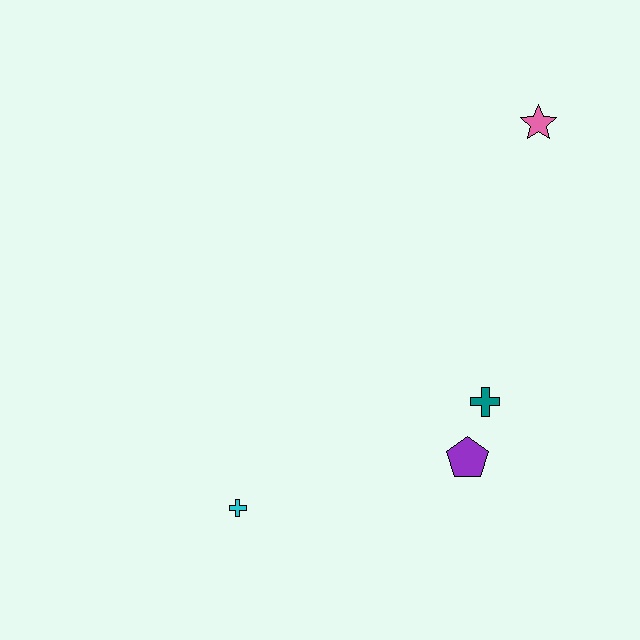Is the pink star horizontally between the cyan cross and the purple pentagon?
No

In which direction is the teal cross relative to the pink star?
The teal cross is below the pink star.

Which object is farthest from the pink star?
The cyan cross is farthest from the pink star.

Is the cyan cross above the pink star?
No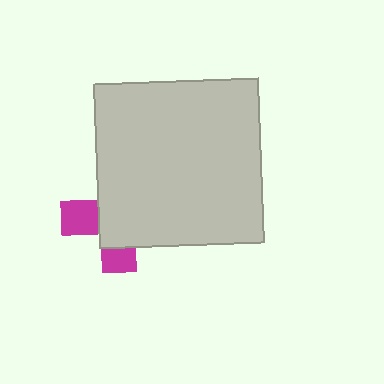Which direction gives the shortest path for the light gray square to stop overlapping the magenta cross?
Moving toward the upper-right gives the shortest separation.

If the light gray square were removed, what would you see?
You would see the complete magenta cross.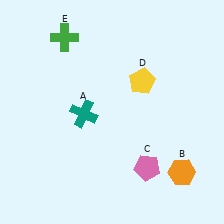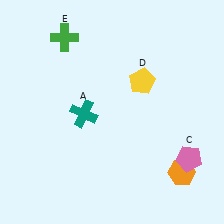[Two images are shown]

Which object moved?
The pink pentagon (C) moved right.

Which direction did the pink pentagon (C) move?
The pink pentagon (C) moved right.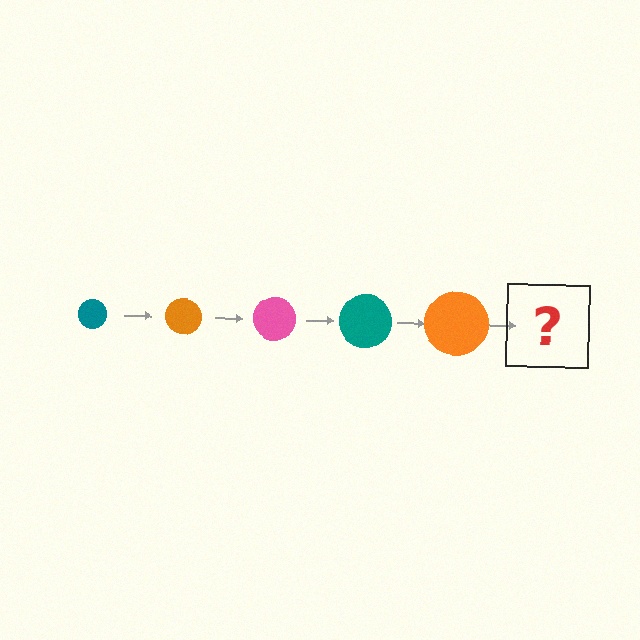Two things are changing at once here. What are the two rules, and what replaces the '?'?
The two rules are that the circle grows larger each step and the color cycles through teal, orange, and pink. The '?' should be a pink circle, larger than the previous one.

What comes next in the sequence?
The next element should be a pink circle, larger than the previous one.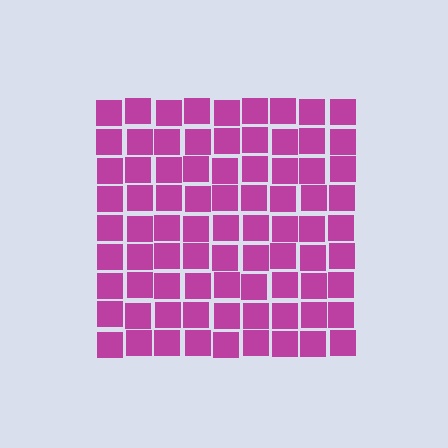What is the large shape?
The large shape is a square.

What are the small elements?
The small elements are squares.